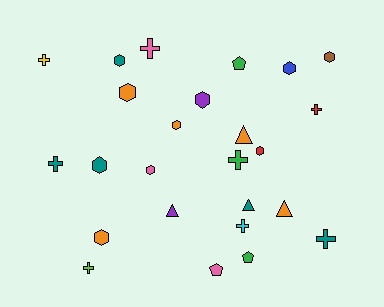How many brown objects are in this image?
There is 1 brown object.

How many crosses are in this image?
There are 8 crosses.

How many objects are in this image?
There are 25 objects.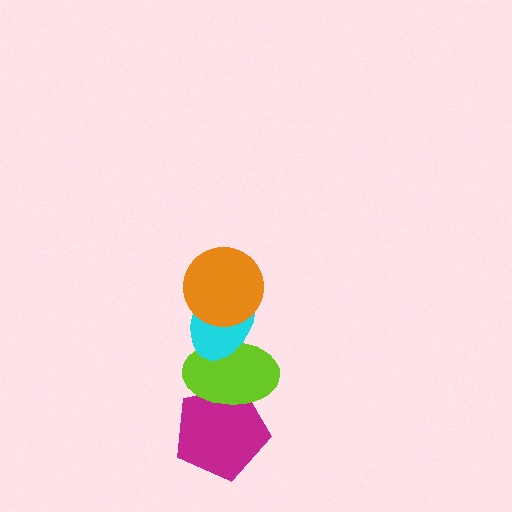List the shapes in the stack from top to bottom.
From top to bottom: the orange circle, the cyan ellipse, the lime ellipse, the magenta pentagon.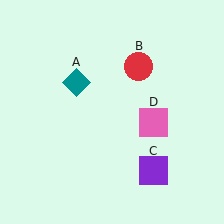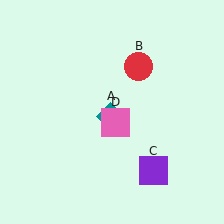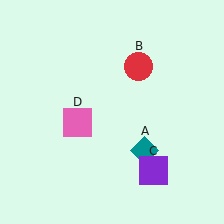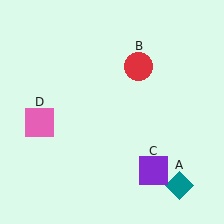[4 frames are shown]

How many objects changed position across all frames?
2 objects changed position: teal diamond (object A), pink square (object D).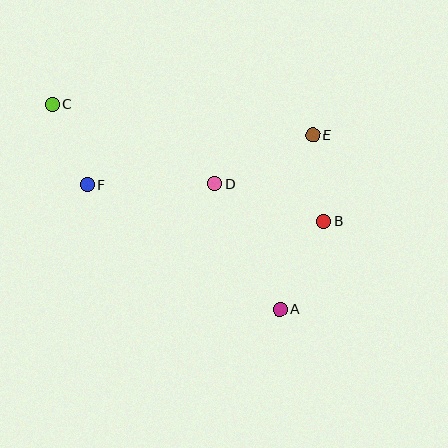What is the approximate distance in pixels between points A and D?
The distance between A and D is approximately 142 pixels.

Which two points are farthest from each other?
Points A and C are farthest from each other.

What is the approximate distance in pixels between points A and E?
The distance between A and E is approximately 178 pixels.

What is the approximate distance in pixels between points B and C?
The distance between B and C is approximately 296 pixels.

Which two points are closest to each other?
Points B and E are closest to each other.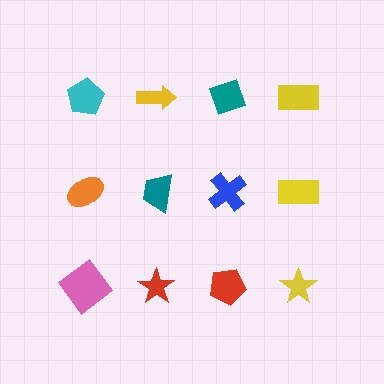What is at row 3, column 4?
A yellow star.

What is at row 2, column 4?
A yellow rectangle.